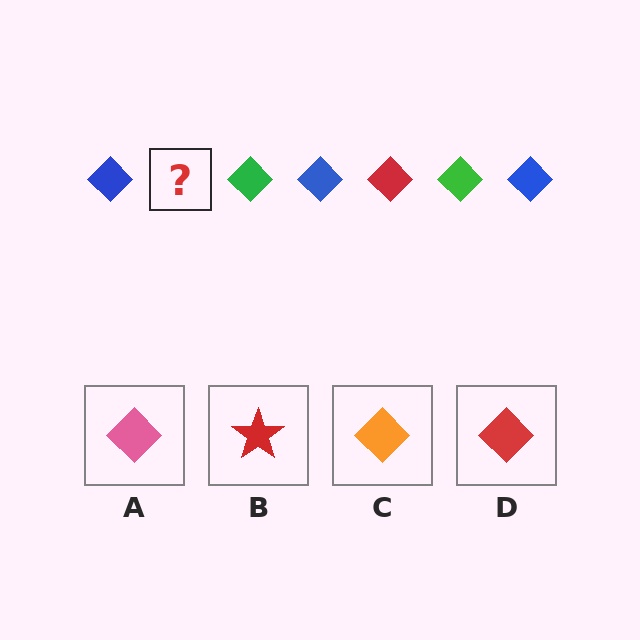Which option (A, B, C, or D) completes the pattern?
D.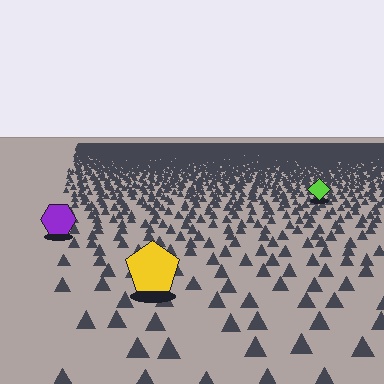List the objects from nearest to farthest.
From nearest to farthest: the yellow pentagon, the purple hexagon, the lime diamond.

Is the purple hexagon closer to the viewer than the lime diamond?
Yes. The purple hexagon is closer — you can tell from the texture gradient: the ground texture is coarser near it.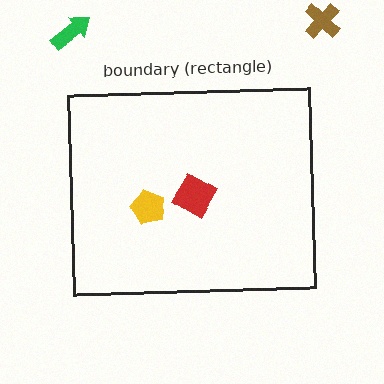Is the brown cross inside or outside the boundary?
Outside.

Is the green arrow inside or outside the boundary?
Outside.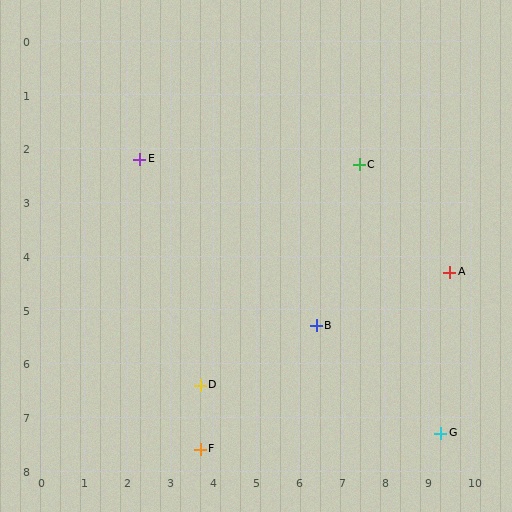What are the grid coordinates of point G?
Point G is at approximately (9.3, 7.3).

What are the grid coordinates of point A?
Point A is at approximately (9.5, 4.3).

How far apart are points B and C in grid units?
Points B and C are about 3.2 grid units apart.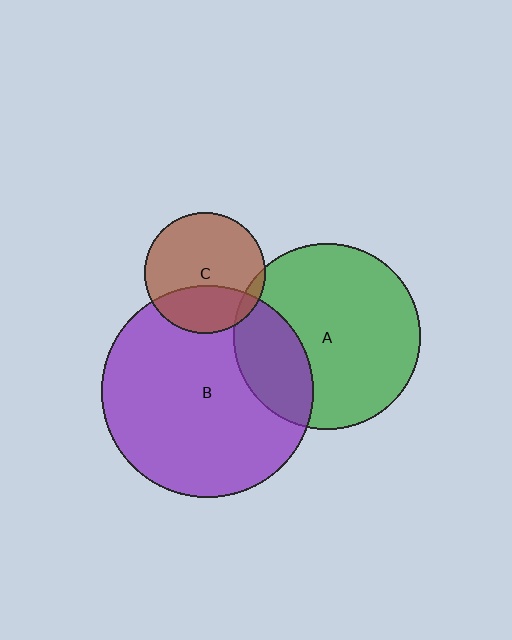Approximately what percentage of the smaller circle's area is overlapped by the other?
Approximately 5%.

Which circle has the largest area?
Circle B (purple).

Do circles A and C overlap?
Yes.